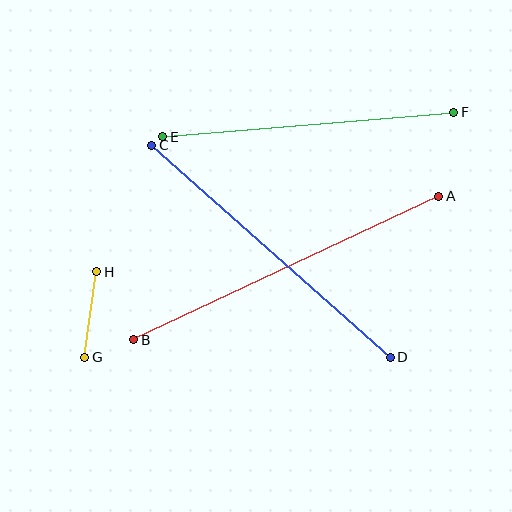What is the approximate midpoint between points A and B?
The midpoint is at approximately (286, 268) pixels.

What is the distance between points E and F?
The distance is approximately 292 pixels.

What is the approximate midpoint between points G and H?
The midpoint is at approximately (91, 315) pixels.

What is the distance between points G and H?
The distance is approximately 86 pixels.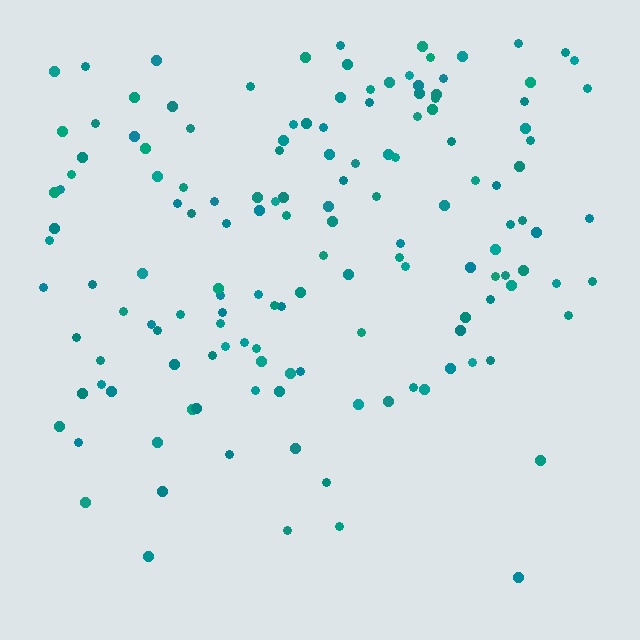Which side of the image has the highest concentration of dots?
The top.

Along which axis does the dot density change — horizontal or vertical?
Vertical.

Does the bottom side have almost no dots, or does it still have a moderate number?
Still a moderate number, just noticeably fewer than the top.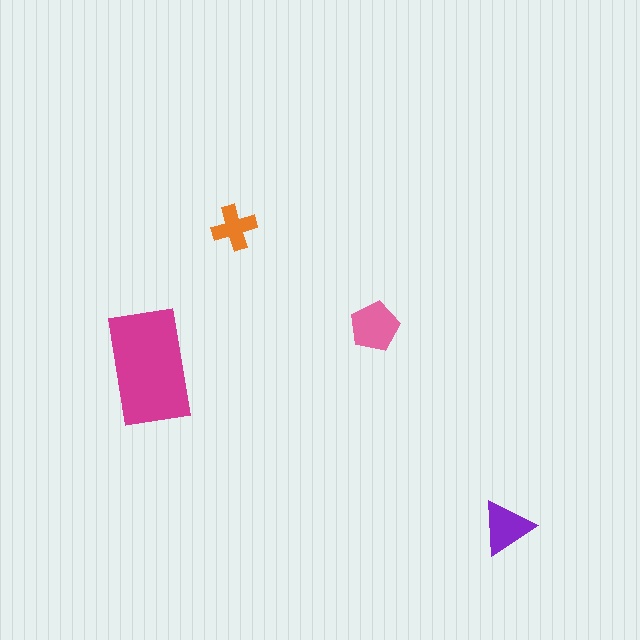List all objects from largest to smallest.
The magenta rectangle, the pink pentagon, the purple triangle, the orange cross.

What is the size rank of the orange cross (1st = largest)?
4th.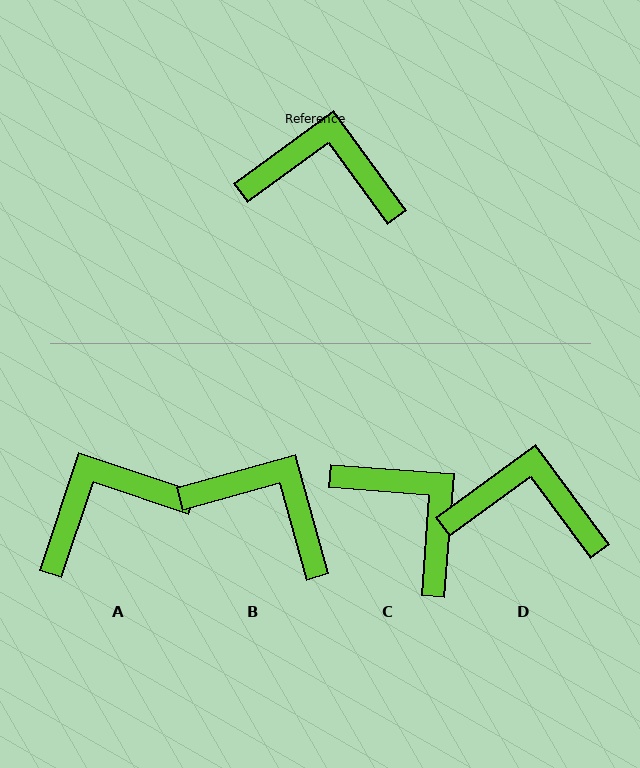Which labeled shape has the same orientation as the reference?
D.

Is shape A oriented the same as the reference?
No, it is off by about 35 degrees.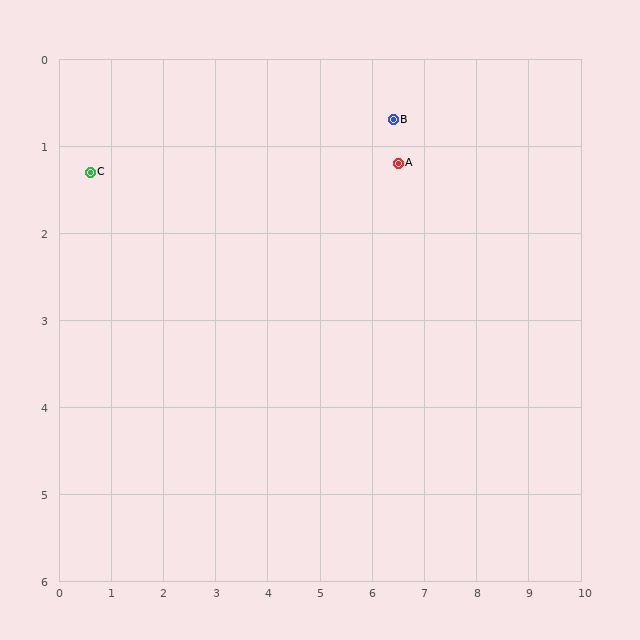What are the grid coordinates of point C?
Point C is at approximately (0.6, 1.3).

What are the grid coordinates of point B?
Point B is at approximately (6.4, 0.7).